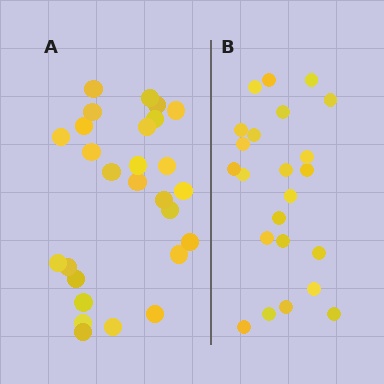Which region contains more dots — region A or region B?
Region A (the left region) has more dots.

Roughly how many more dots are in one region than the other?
Region A has about 4 more dots than region B.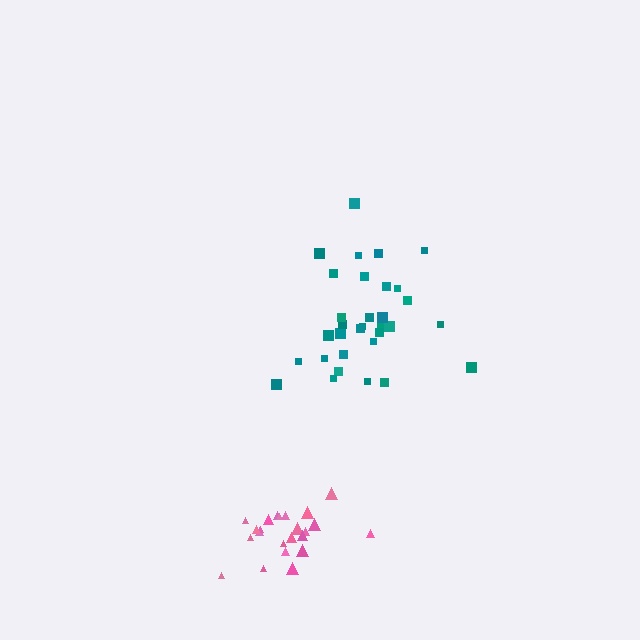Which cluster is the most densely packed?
Pink.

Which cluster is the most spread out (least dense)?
Teal.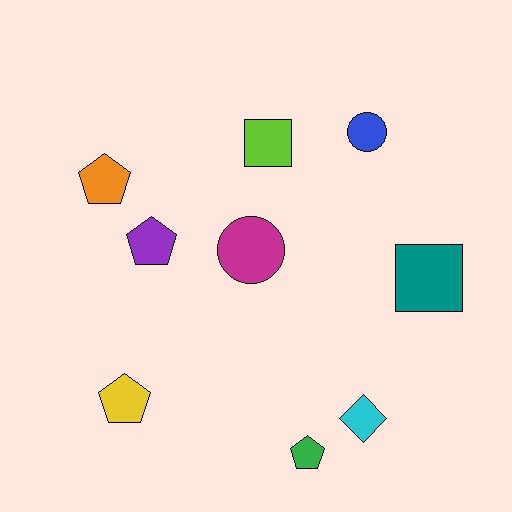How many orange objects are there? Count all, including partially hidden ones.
There is 1 orange object.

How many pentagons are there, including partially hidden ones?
There are 4 pentagons.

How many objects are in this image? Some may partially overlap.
There are 9 objects.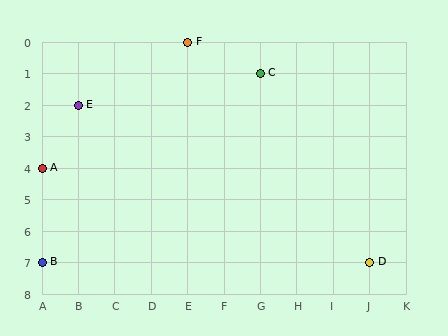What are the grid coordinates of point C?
Point C is at grid coordinates (G, 1).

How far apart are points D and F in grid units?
Points D and F are 5 columns and 7 rows apart (about 8.6 grid units diagonally).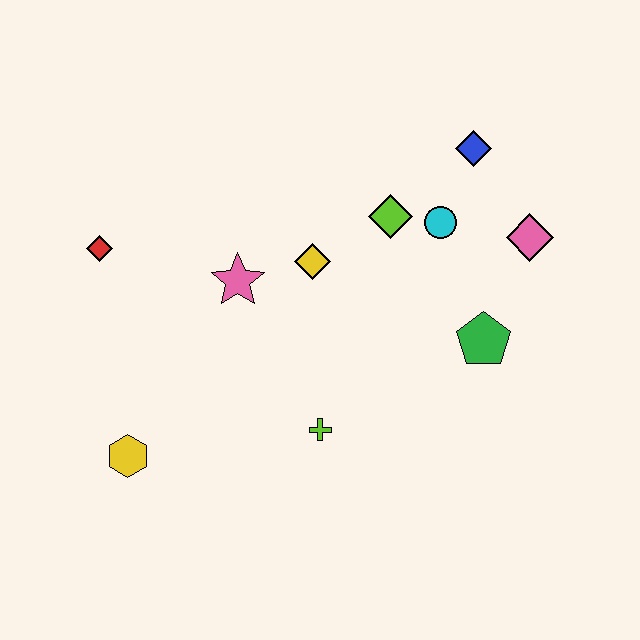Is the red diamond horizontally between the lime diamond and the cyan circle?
No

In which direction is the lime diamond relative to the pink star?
The lime diamond is to the right of the pink star.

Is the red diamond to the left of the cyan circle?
Yes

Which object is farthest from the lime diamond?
The yellow hexagon is farthest from the lime diamond.